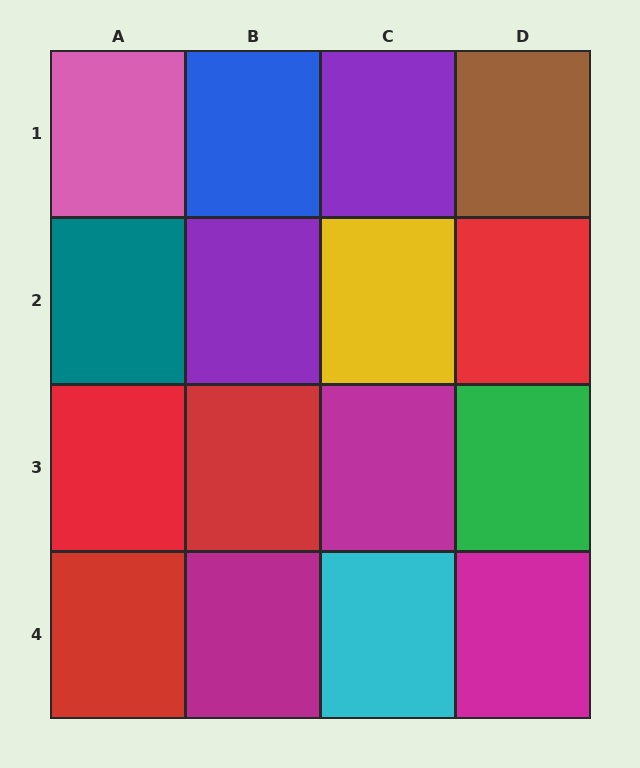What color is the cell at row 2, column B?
Purple.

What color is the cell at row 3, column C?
Magenta.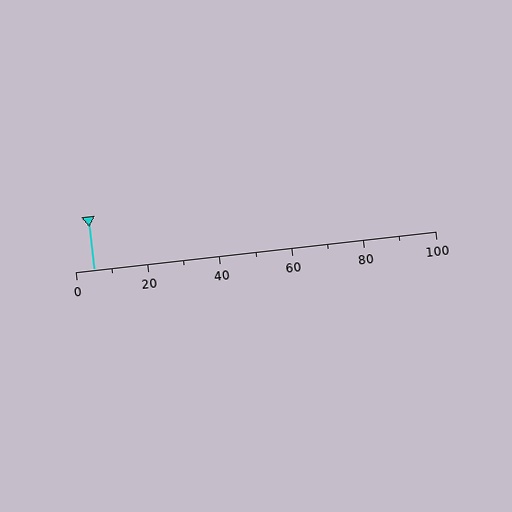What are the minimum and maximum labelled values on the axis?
The axis runs from 0 to 100.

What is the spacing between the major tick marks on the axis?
The major ticks are spaced 20 apart.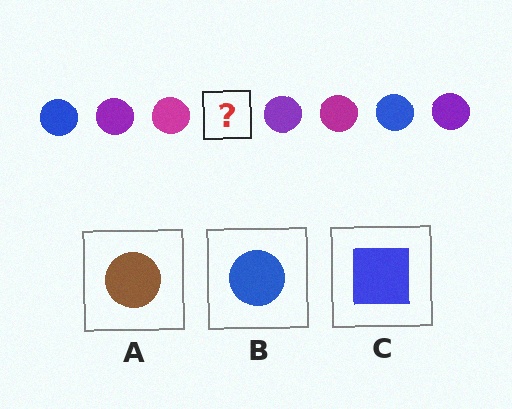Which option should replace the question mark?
Option B.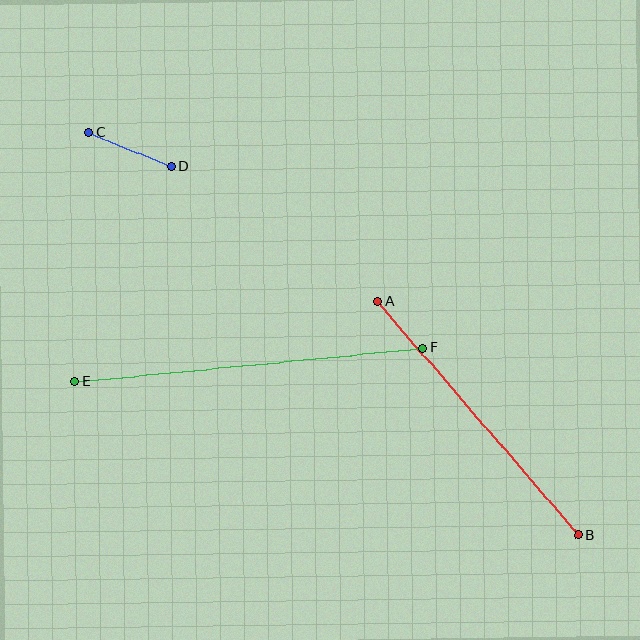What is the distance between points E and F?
The distance is approximately 350 pixels.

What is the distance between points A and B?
The distance is approximately 308 pixels.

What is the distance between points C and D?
The distance is approximately 89 pixels.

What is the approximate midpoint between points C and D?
The midpoint is at approximately (130, 149) pixels.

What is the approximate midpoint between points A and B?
The midpoint is at approximately (478, 419) pixels.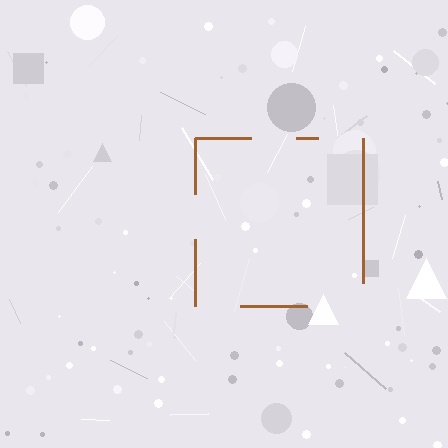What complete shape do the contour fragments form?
The contour fragments form a square.